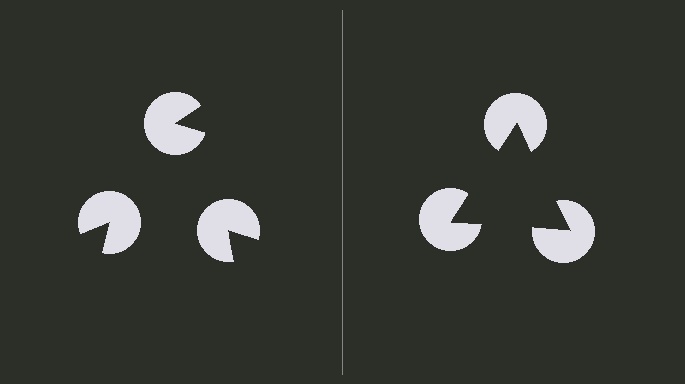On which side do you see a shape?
An illusory triangle appears on the right side. On the left side the wedge cuts are rotated, so no coherent shape forms.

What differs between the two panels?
The pac-man discs are positioned identically on both sides; only the wedge orientations differ. On the right they align to a triangle; on the left they are misaligned.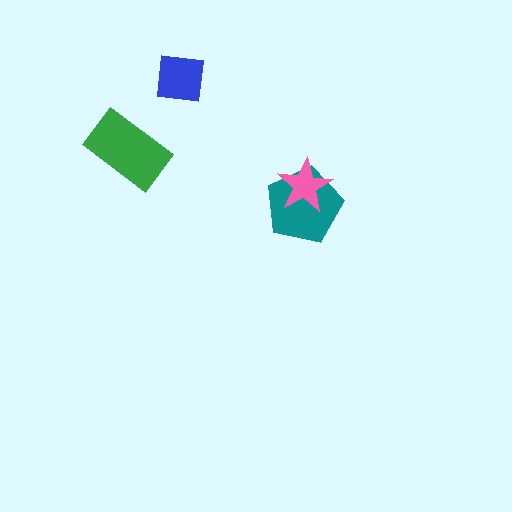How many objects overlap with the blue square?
0 objects overlap with the blue square.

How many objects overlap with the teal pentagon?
1 object overlaps with the teal pentagon.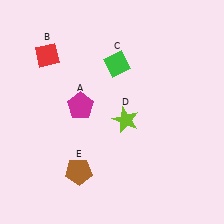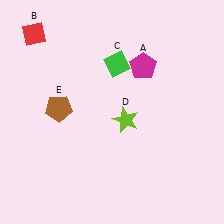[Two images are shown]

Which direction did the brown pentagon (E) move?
The brown pentagon (E) moved up.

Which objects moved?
The objects that moved are: the magenta pentagon (A), the red diamond (B), the brown pentagon (E).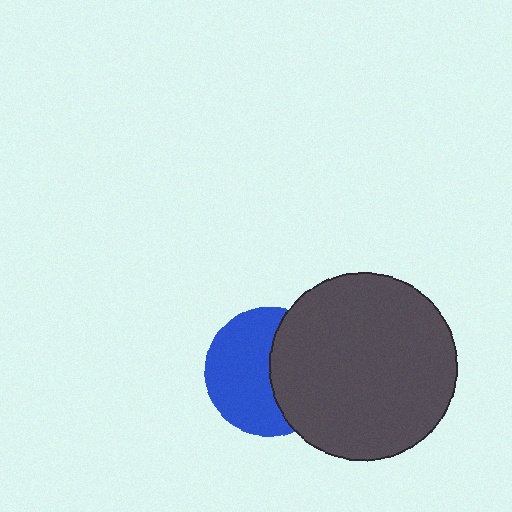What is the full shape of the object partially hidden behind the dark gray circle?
The partially hidden object is a blue circle.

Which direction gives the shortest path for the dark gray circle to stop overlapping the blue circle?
Moving right gives the shortest separation.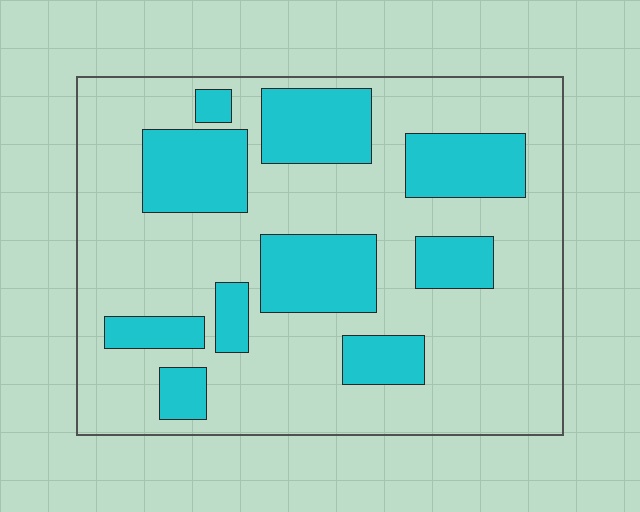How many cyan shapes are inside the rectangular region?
10.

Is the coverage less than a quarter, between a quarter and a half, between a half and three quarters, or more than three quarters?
Between a quarter and a half.